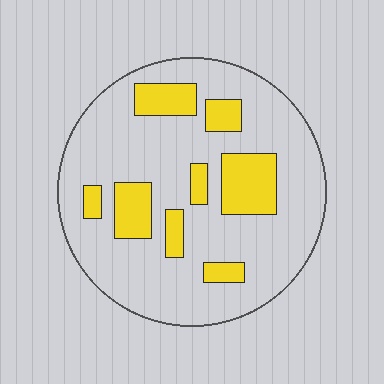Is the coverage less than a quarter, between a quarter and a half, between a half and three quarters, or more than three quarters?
Less than a quarter.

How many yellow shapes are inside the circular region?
8.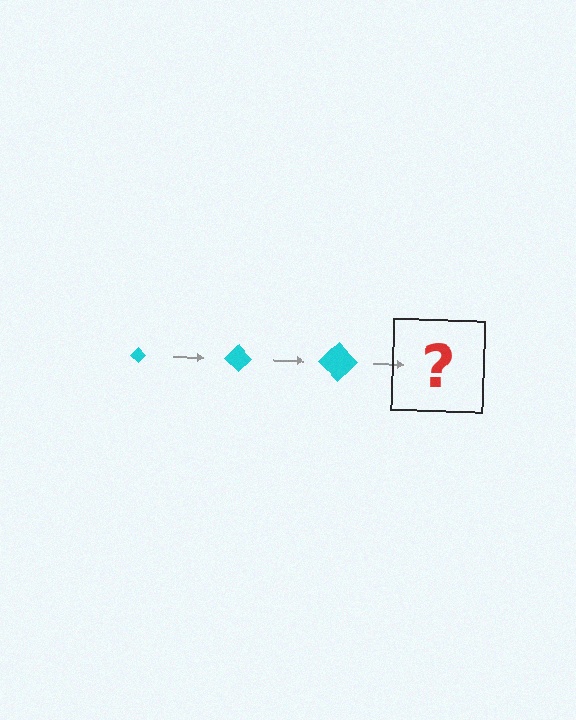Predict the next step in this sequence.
The next step is a cyan diamond, larger than the previous one.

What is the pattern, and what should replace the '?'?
The pattern is that the diamond gets progressively larger each step. The '?' should be a cyan diamond, larger than the previous one.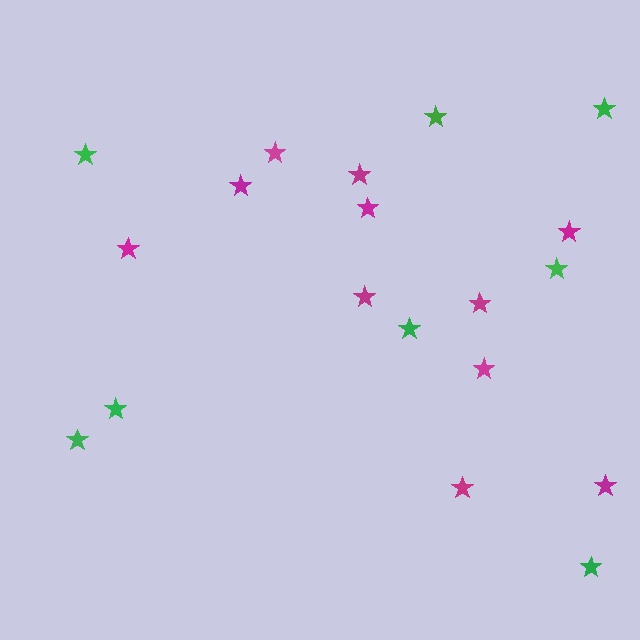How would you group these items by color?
There are 2 groups: one group of green stars (8) and one group of magenta stars (11).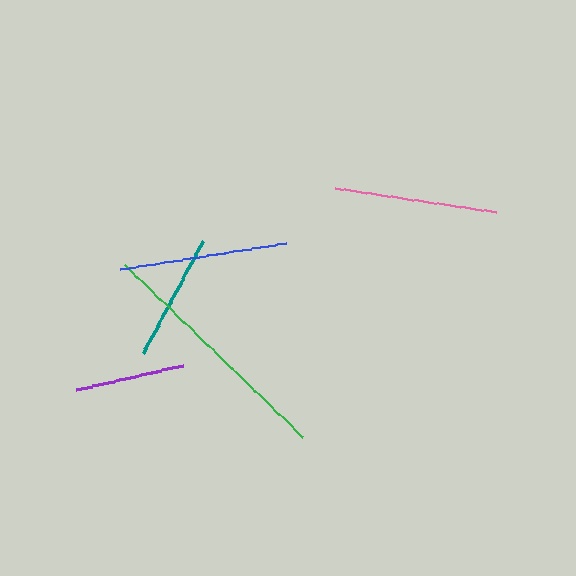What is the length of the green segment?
The green segment is approximately 248 pixels long.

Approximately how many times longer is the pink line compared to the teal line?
The pink line is approximately 1.3 times the length of the teal line.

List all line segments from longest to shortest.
From longest to shortest: green, blue, pink, teal, purple.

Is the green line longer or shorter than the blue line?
The green line is longer than the blue line.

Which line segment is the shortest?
The purple line is the shortest at approximately 110 pixels.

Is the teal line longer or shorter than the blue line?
The blue line is longer than the teal line.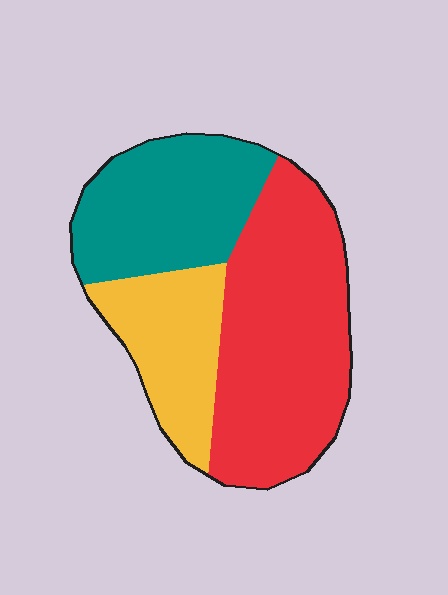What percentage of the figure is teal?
Teal takes up about one third (1/3) of the figure.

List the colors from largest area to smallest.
From largest to smallest: red, teal, yellow.